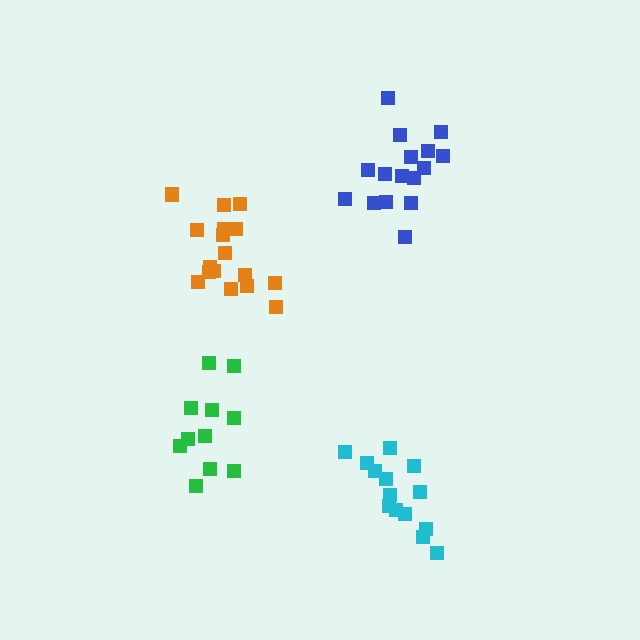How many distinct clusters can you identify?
There are 4 distinct clusters.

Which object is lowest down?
The cyan cluster is bottommost.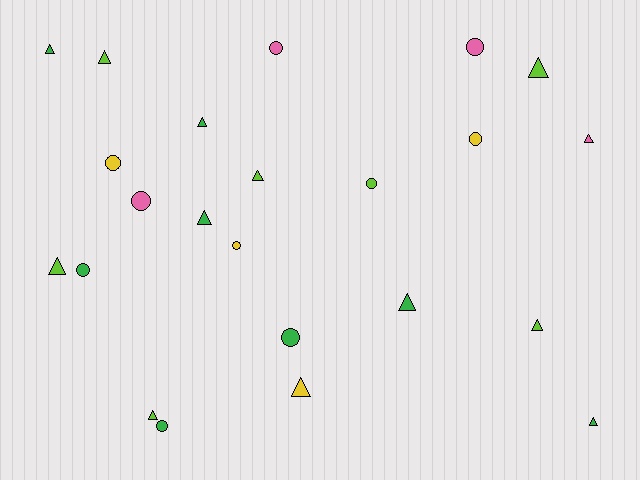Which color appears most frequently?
Green, with 8 objects.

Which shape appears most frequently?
Triangle, with 13 objects.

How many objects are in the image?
There are 23 objects.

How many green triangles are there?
There are 5 green triangles.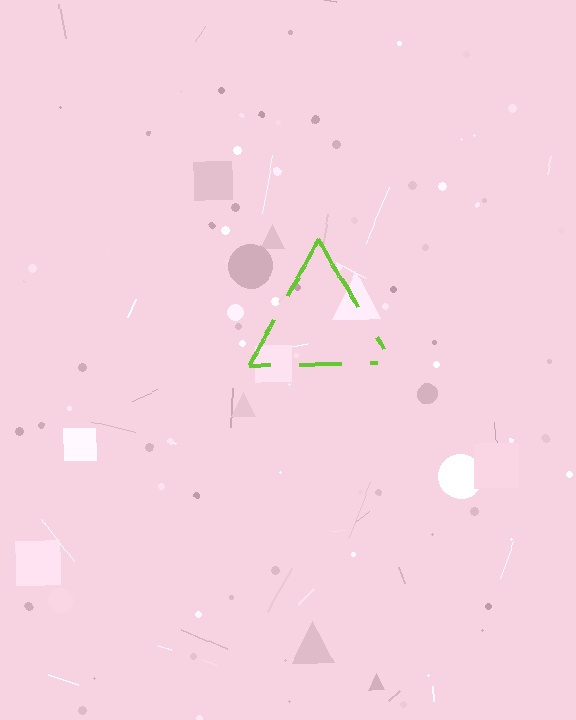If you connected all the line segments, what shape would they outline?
They would outline a triangle.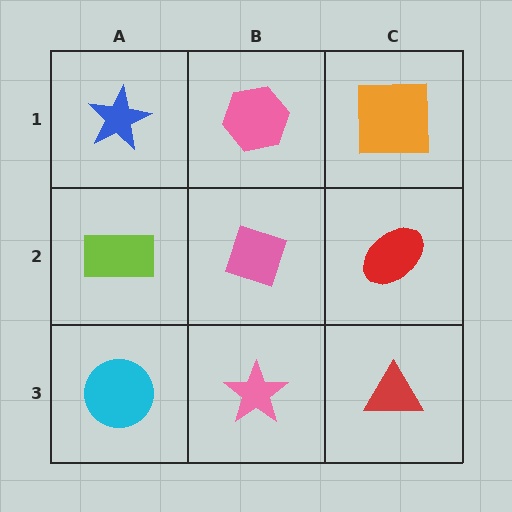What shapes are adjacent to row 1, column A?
A lime rectangle (row 2, column A), a pink hexagon (row 1, column B).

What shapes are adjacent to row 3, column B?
A pink diamond (row 2, column B), a cyan circle (row 3, column A), a red triangle (row 3, column C).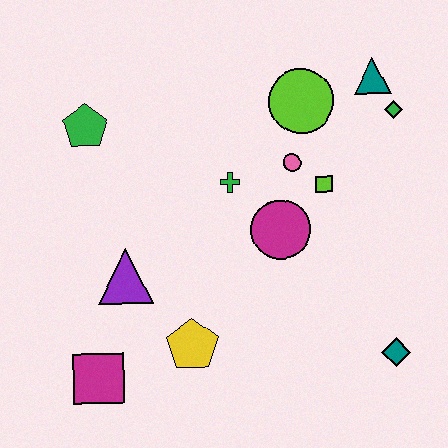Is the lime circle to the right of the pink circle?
Yes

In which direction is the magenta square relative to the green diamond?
The magenta square is to the left of the green diamond.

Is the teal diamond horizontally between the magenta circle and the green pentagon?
No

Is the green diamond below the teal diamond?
No